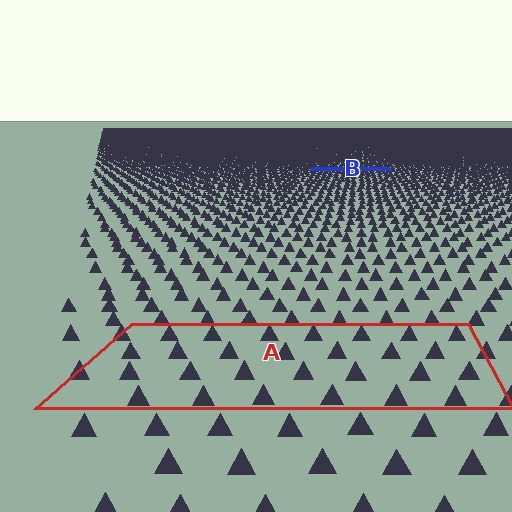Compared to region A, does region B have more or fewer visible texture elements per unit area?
Region B has more texture elements per unit area — they are packed more densely because it is farther away.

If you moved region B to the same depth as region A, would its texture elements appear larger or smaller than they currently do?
They would appear larger. At a closer depth, the same texture elements are projected at a bigger on-screen size.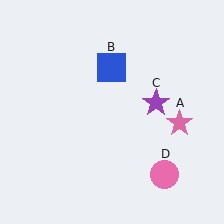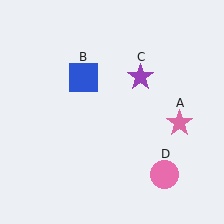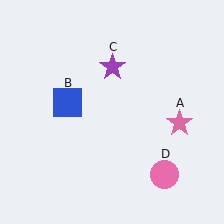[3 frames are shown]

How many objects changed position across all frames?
2 objects changed position: blue square (object B), purple star (object C).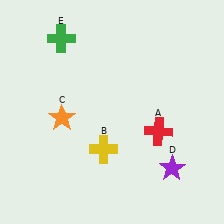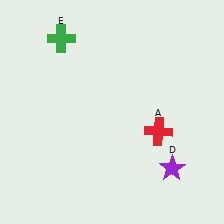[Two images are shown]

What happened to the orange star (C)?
The orange star (C) was removed in Image 2. It was in the bottom-left area of Image 1.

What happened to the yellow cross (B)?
The yellow cross (B) was removed in Image 2. It was in the bottom-left area of Image 1.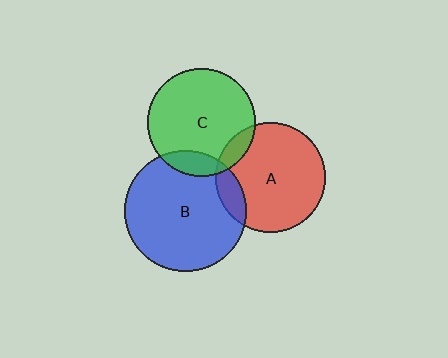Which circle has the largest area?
Circle B (blue).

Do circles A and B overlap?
Yes.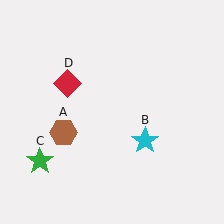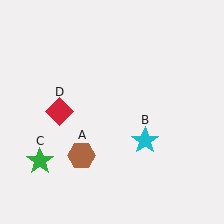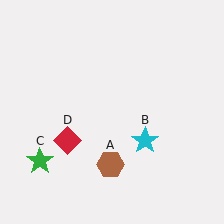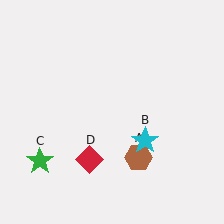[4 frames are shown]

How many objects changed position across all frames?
2 objects changed position: brown hexagon (object A), red diamond (object D).